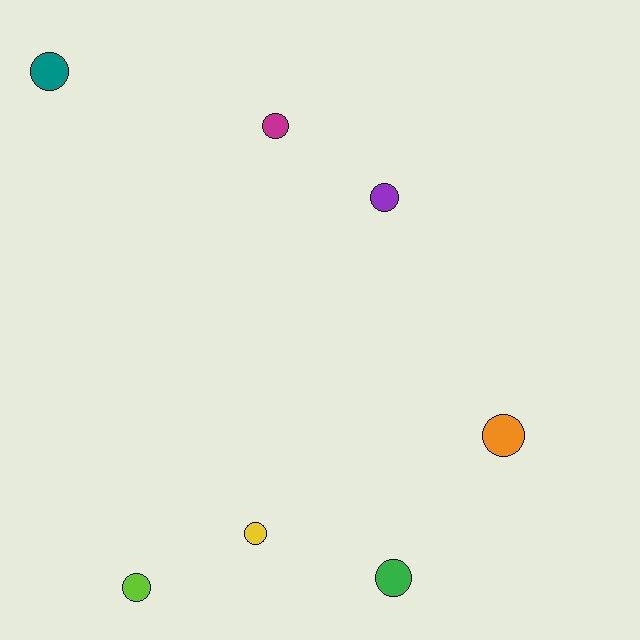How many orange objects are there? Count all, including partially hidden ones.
There is 1 orange object.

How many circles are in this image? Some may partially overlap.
There are 7 circles.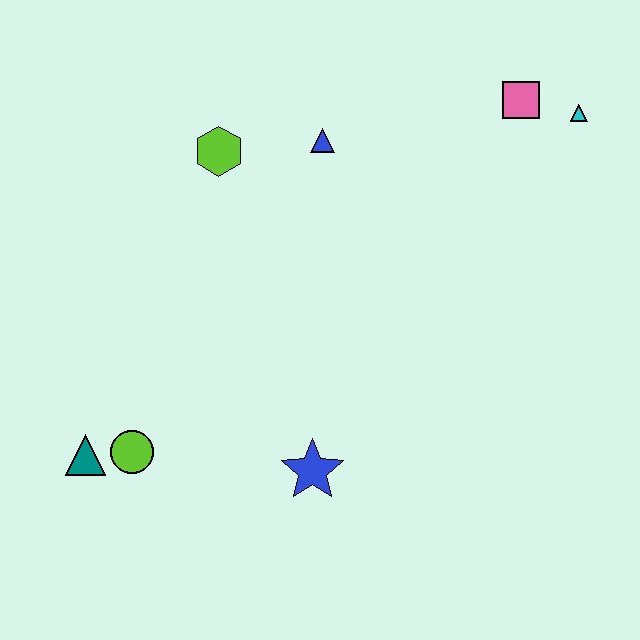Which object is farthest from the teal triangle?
The cyan triangle is farthest from the teal triangle.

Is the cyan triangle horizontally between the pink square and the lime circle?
No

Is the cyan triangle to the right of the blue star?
Yes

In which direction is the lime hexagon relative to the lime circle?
The lime hexagon is above the lime circle.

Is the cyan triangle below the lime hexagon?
No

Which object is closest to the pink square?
The cyan triangle is closest to the pink square.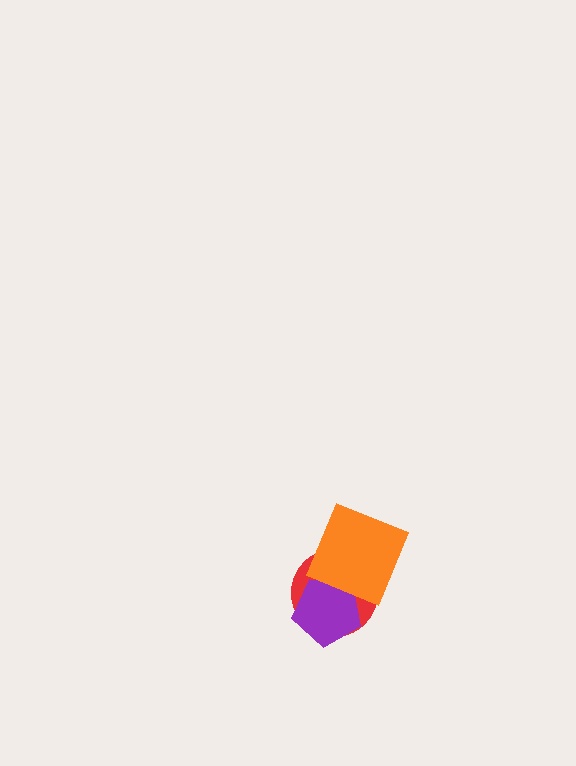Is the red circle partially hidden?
Yes, it is partially covered by another shape.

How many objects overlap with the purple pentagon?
2 objects overlap with the purple pentagon.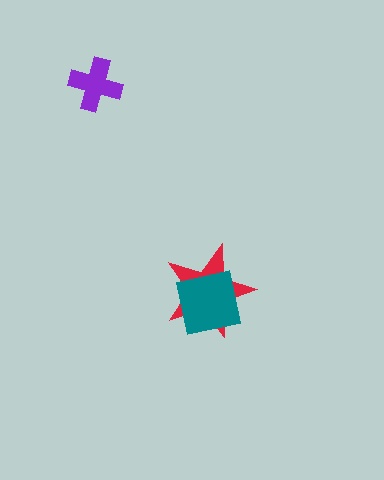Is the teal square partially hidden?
No, no other shape covers it.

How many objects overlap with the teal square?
1 object overlaps with the teal square.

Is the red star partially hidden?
Yes, it is partially covered by another shape.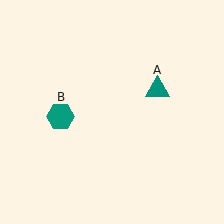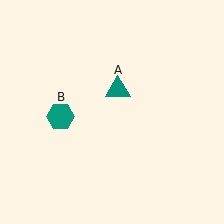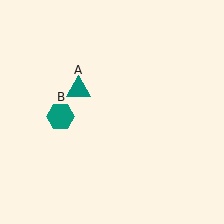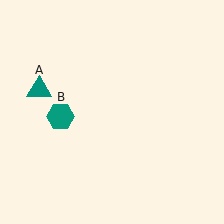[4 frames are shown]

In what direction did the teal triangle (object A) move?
The teal triangle (object A) moved left.